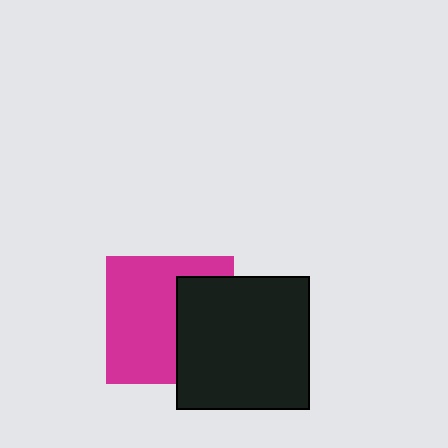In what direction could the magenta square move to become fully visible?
The magenta square could move left. That would shift it out from behind the black square entirely.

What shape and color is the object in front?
The object in front is a black square.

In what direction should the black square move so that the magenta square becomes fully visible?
The black square should move right. That is the shortest direction to clear the overlap and leave the magenta square fully visible.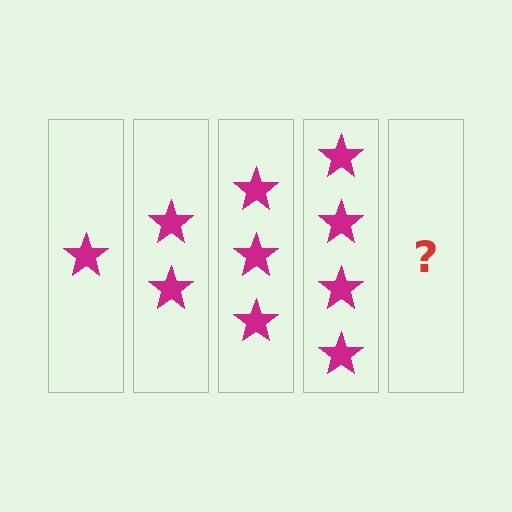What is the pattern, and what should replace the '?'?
The pattern is that each step adds one more star. The '?' should be 5 stars.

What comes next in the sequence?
The next element should be 5 stars.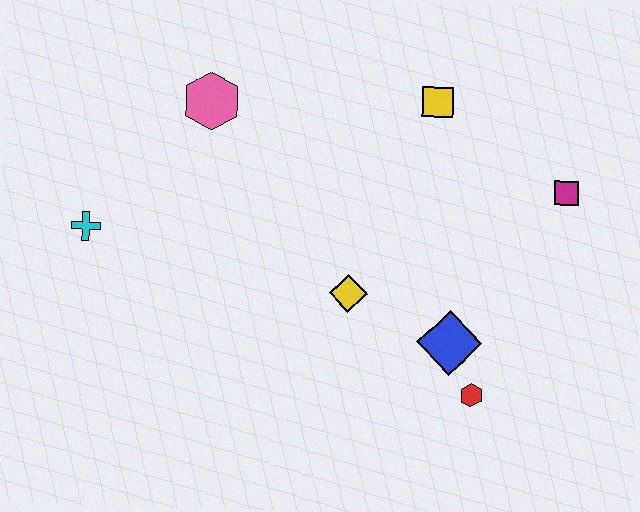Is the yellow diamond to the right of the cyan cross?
Yes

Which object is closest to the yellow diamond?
The blue diamond is closest to the yellow diamond.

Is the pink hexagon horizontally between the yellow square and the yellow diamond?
No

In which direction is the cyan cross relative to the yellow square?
The cyan cross is to the left of the yellow square.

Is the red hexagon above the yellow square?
No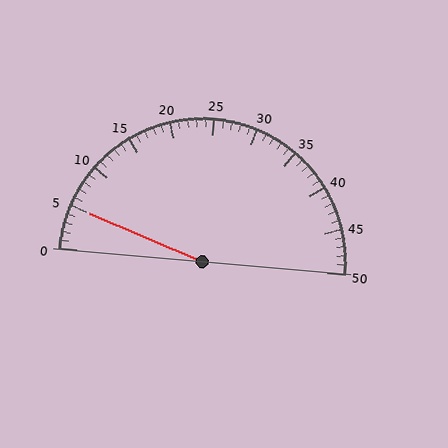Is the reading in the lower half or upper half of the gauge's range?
The reading is in the lower half of the range (0 to 50).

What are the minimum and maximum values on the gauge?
The gauge ranges from 0 to 50.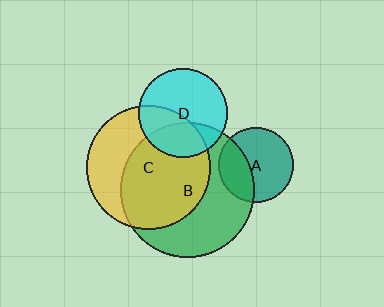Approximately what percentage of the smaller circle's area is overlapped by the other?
Approximately 30%.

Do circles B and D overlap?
Yes.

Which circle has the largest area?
Circle B (green).